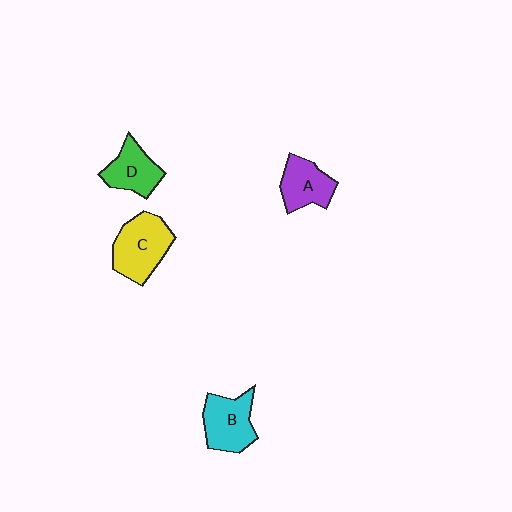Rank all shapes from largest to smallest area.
From largest to smallest: C (yellow), B (cyan), A (purple), D (green).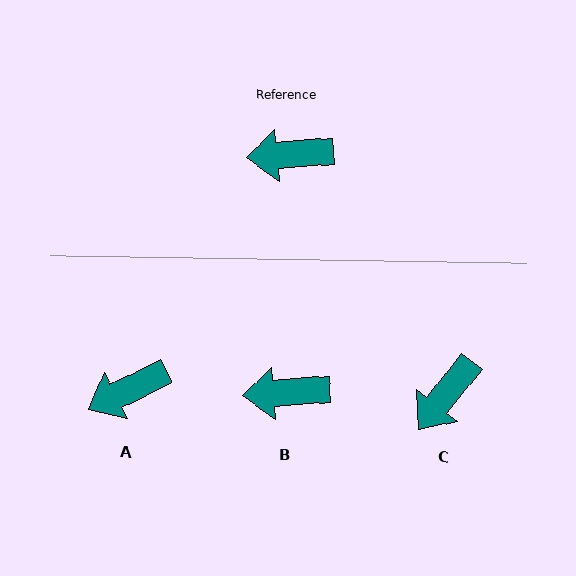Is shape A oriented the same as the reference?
No, it is off by about 22 degrees.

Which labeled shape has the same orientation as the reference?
B.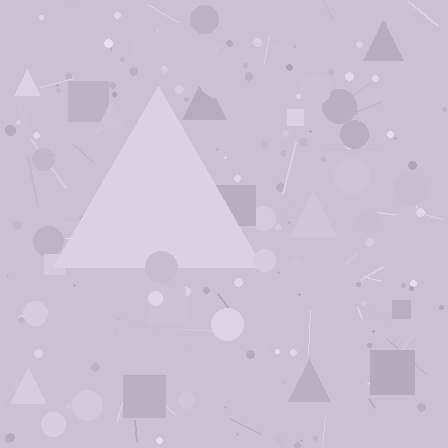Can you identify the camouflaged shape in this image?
The camouflaged shape is a triangle.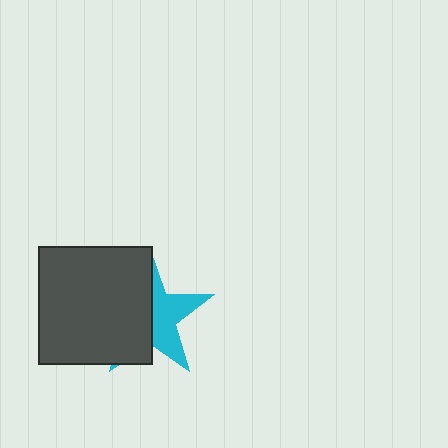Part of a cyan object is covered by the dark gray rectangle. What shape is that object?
It is a star.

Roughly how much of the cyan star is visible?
A small part of it is visible (roughly 44%).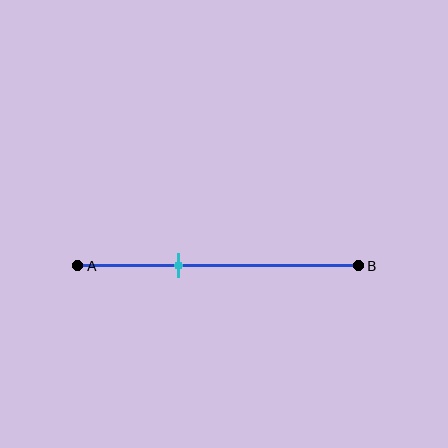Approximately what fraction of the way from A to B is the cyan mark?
The cyan mark is approximately 35% of the way from A to B.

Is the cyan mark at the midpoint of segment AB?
No, the mark is at about 35% from A, not at the 50% midpoint.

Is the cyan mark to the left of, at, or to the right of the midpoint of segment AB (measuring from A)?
The cyan mark is to the left of the midpoint of segment AB.